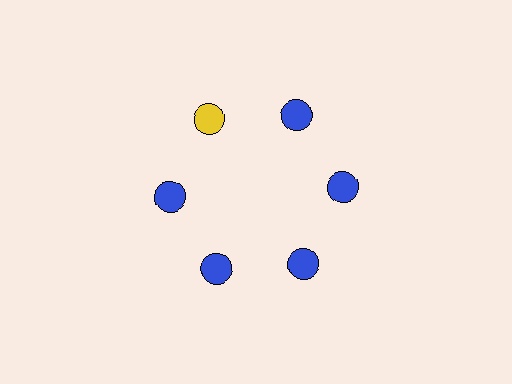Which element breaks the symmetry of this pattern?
The yellow circle at roughly the 11 o'clock position breaks the symmetry. All other shapes are blue circles.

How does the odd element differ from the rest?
It has a different color: yellow instead of blue.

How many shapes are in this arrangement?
There are 6 shapes arranged in a ring pattern.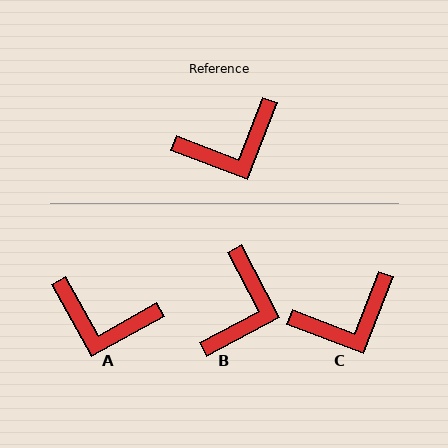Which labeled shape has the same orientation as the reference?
C.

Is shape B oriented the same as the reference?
No, it is off by about 49 degrees.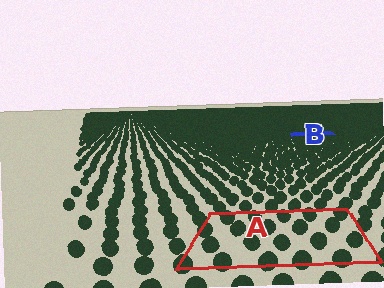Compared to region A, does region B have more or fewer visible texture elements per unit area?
Region B has more texture elements per unit area — they are packed more densely because it is farther away.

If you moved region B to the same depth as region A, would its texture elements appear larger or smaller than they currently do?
They would appear larger. At a closer depth, the same texture elements are projected at a bigger on-screen size.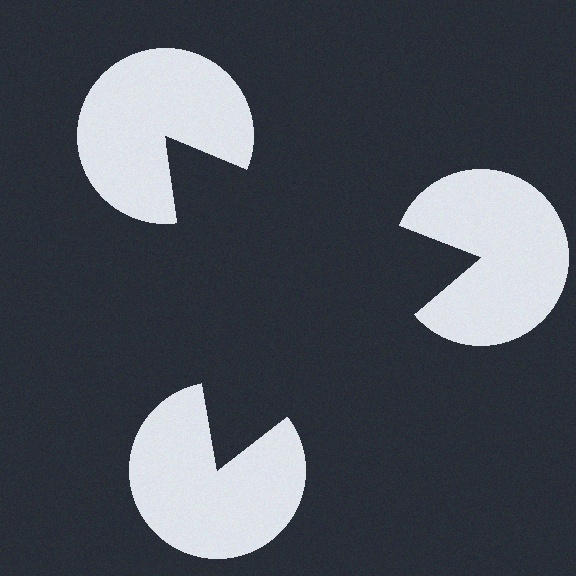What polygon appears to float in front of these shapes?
An illusory triangle — its edges are inferred from the aligned wedge cuts in the pac-man discs, not physically drawn.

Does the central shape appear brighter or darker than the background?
It typically appears slightly darker than the background, even though no actual brightness change is drawn.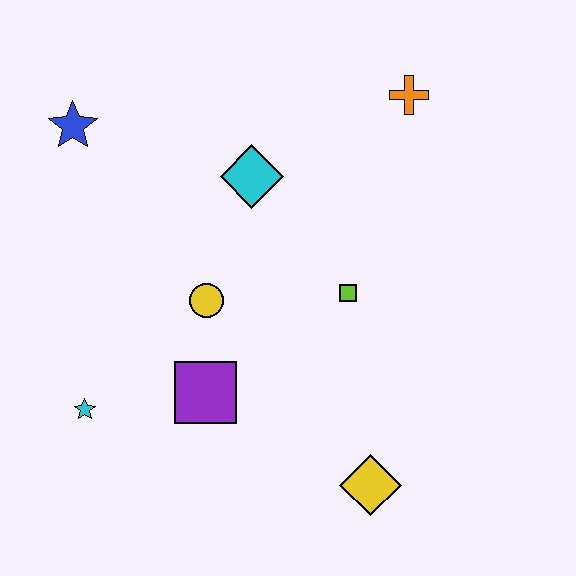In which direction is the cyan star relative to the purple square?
The cyan star is to the left of the purple square.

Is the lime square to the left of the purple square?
No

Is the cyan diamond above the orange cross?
No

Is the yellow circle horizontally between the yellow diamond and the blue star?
Yes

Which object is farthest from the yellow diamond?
The blue star is farthest from the yellow diamond.